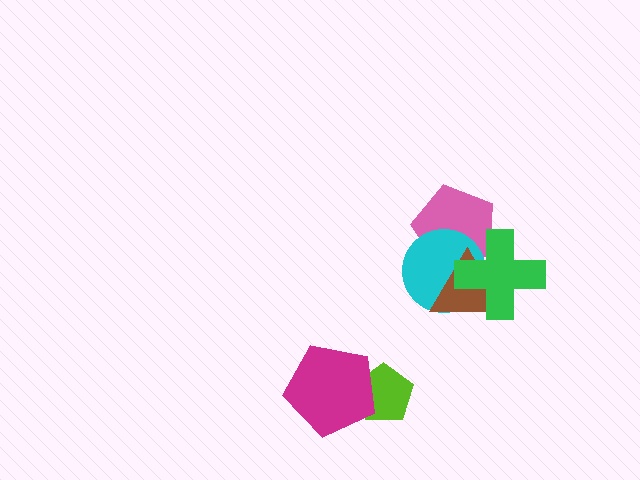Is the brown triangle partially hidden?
Yes, it is partially covered by another shape.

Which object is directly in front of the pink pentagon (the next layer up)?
The cyan circle is directly in front of the pink pentagon.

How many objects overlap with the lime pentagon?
1 object overlaps with the lime pentagon.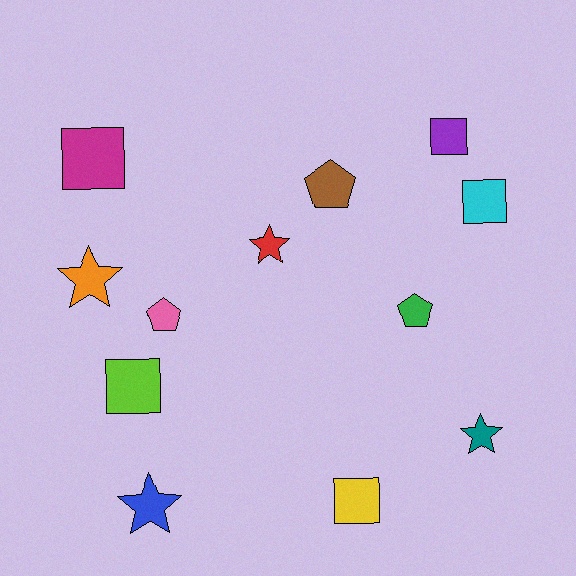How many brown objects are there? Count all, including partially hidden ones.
There is 1 brown object.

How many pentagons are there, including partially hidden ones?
There are 3 pentagons.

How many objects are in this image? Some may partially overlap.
There are 12 objects.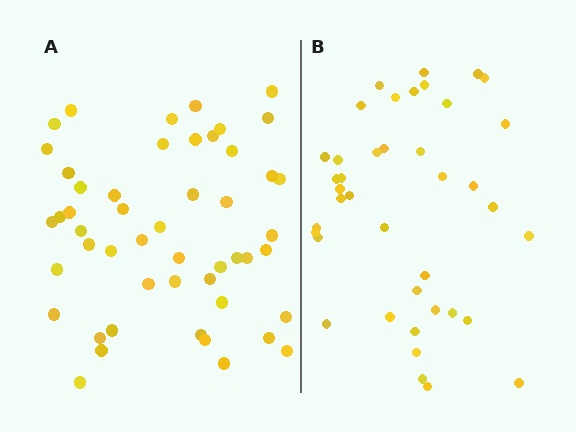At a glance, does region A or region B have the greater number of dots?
Region A (the left region) has more dots.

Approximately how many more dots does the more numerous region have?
Region A has roughly 10 or so more dots than region B.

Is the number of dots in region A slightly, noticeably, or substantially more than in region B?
Region A has noticeably more, but not dramatically so. The ratio is roughly 1.2 to 1.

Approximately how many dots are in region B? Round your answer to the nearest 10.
About 40 dots.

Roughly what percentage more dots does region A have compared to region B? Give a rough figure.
About 25% more.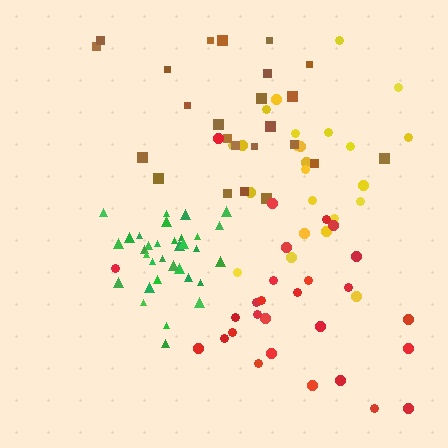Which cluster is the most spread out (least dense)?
Brown.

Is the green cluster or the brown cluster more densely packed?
Green.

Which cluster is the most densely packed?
Green.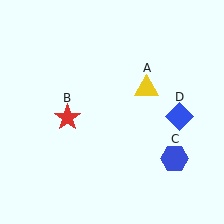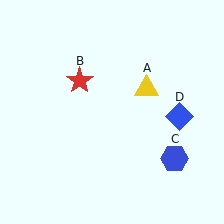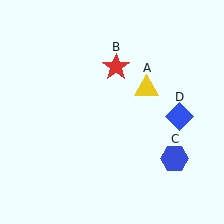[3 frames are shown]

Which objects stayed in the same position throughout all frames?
Yellow triangle (object A) and blue hexagon (object C) and blue diamond (object D) remained stationary.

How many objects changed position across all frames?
1 object changed position: red star (object B).